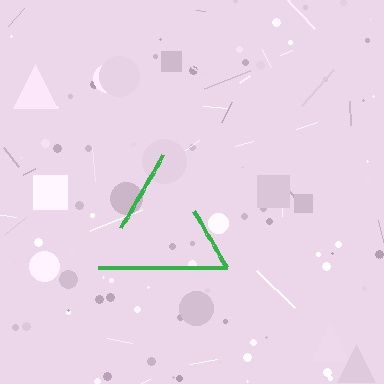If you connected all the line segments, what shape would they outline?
They would outline a triangle.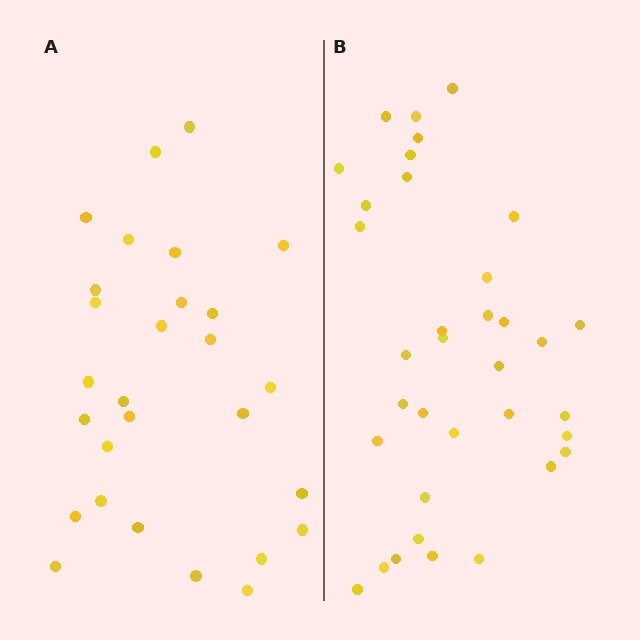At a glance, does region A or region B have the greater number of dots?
Region B (the right region) has more dots.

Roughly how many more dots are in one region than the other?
Region B has roughly 8 or so more dots than region A.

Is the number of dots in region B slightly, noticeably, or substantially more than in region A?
Region B has noticeably more, but not dramatically so. The ratio is roughly 1.2 to 1.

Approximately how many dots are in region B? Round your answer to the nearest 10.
About 40 dots. (The exact count is 35, which rounds to 40.)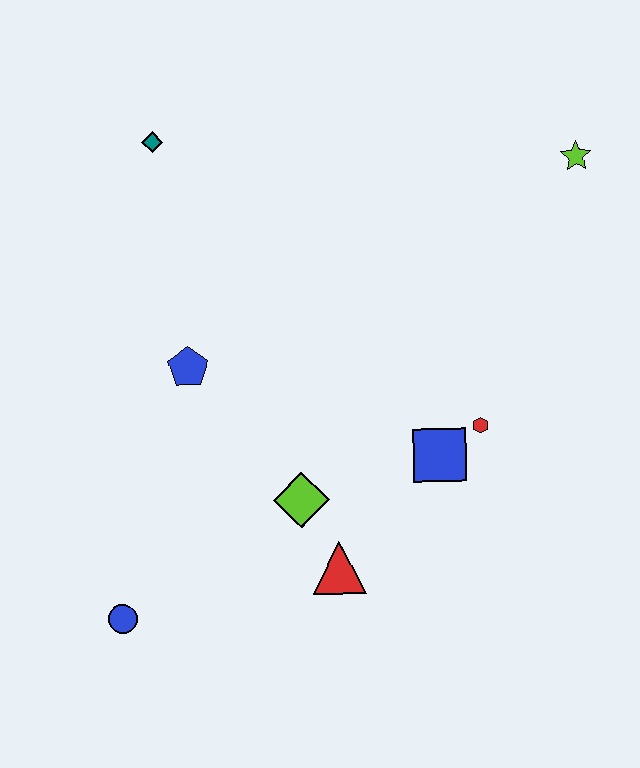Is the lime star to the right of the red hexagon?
Yes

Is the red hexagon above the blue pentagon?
No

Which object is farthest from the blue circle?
The lime star is farthest from the blue circle.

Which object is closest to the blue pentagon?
The lime diamond is closest to the blue pentagon.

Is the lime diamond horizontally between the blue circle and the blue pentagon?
No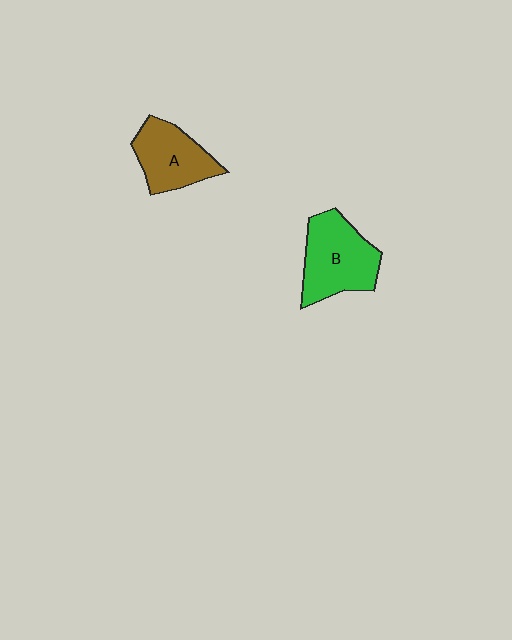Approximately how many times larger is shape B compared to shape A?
Approximately 1.2 times.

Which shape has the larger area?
Shape B (green).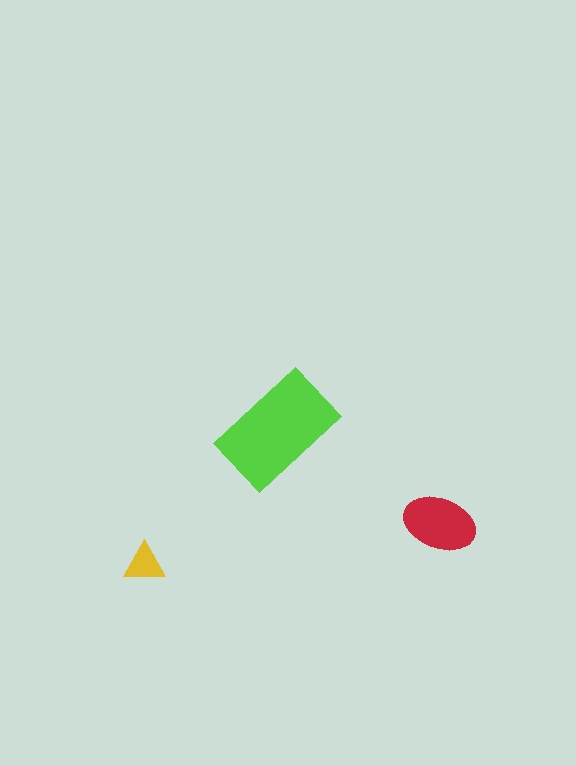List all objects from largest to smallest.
The lime rectangle, the red ellipse, the yellow triangle.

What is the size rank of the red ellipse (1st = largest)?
2nd.